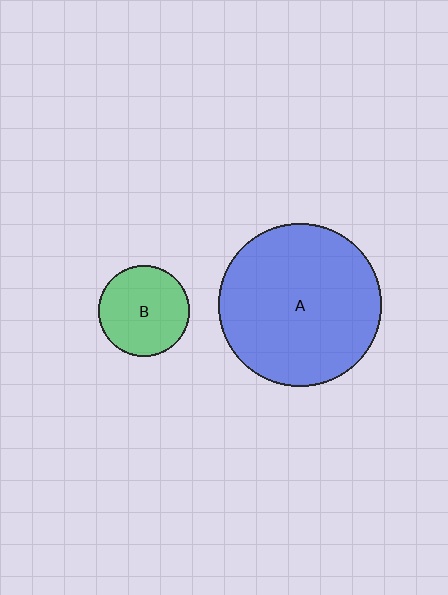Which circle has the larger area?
Circle A (blue).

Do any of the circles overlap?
No, none of the circles overlap.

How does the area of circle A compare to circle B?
Approximately 3.2 times.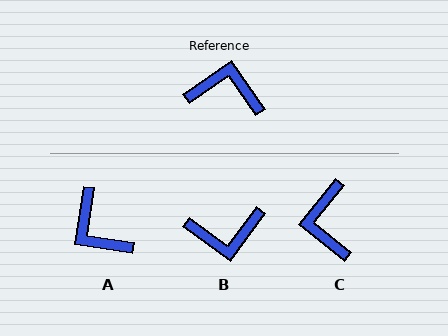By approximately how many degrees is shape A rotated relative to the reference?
Approximately 136 degrees counter-clockwise.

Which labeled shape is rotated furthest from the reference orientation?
B, about 161 degrees away.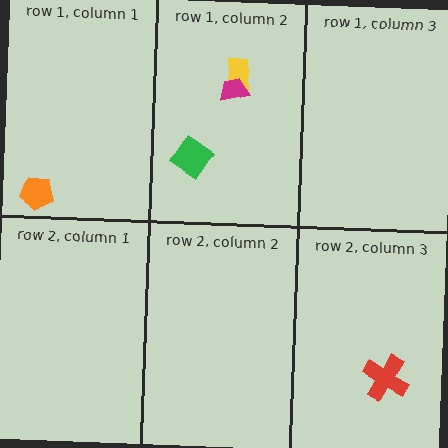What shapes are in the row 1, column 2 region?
The yellow rectangle, the green diamond, the magenta trapezoid.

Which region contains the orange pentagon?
The row 1, column 1 region.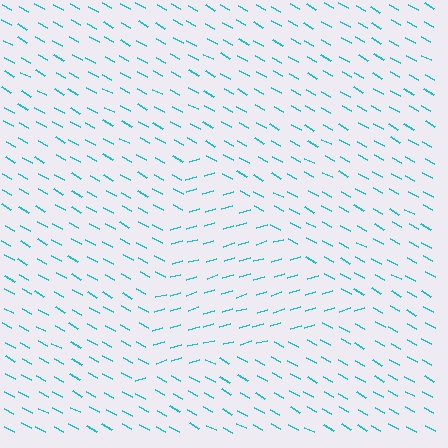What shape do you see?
I see a triangle.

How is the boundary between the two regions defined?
The boundary is defined purely by a change in line orientation (approximately 45 degrees difference). All lines are the same color and thickness.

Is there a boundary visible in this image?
Yes, there is a texture boundary formed by a change in line orientation.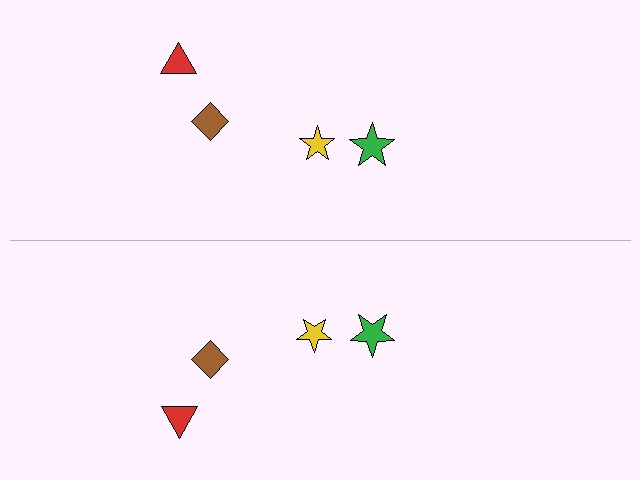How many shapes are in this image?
There are 8 shapes in this image.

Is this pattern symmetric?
Yes, this pattern has bilateral (reflection) symmetry.